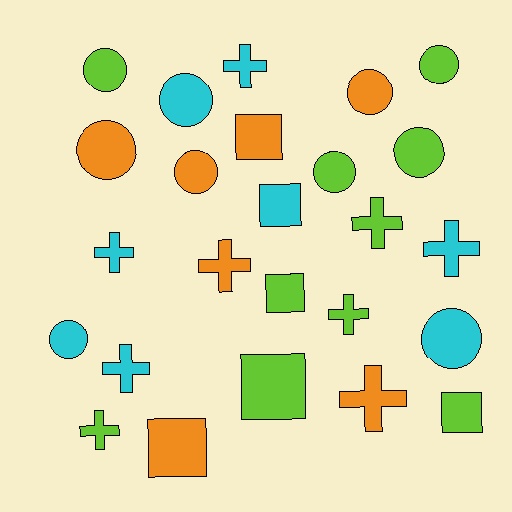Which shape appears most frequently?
Circle, with 10 objects.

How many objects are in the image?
There are 25 objects.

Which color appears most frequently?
Lime, with 10 objects.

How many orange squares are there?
There are 2 orange squares.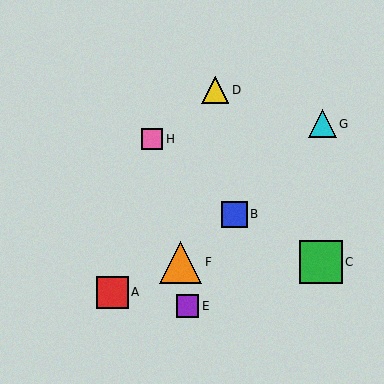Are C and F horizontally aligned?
Yes, both are at y≈262.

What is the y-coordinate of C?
Object C is at y≈262.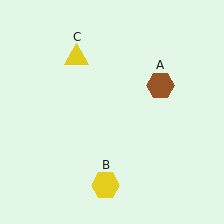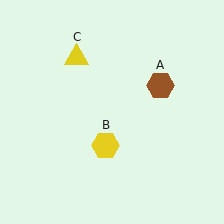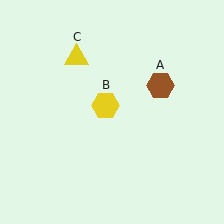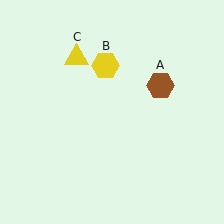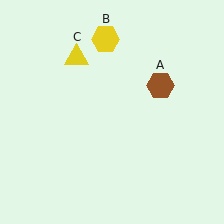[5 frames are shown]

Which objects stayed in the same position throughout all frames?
Brown hexagon (object A) and yellow triangle (object C) remained stationary.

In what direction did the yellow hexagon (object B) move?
The yellow hexagon (object B) moved up.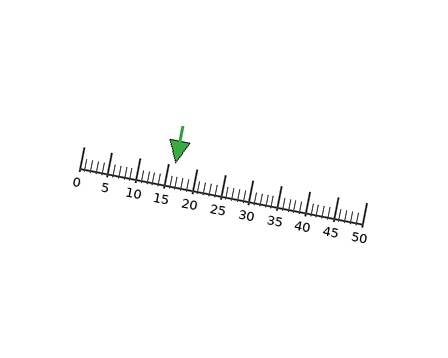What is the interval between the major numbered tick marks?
The major tick marks are spaced 5 units apart.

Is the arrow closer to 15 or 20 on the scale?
The arrow is closer to 15.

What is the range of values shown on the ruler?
The ruler shows values from 0 to 50.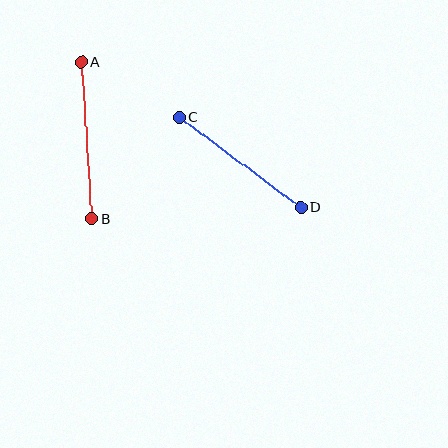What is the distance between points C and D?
The distance is approximately 151 pixels.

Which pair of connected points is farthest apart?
Points A and B are farthest apart.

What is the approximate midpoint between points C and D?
The midpoint is at approximately (240, 162) pixels.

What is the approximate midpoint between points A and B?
The midpoint is at approximately (87, 141) pixels.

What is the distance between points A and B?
The distance is approximately 157 pixels.